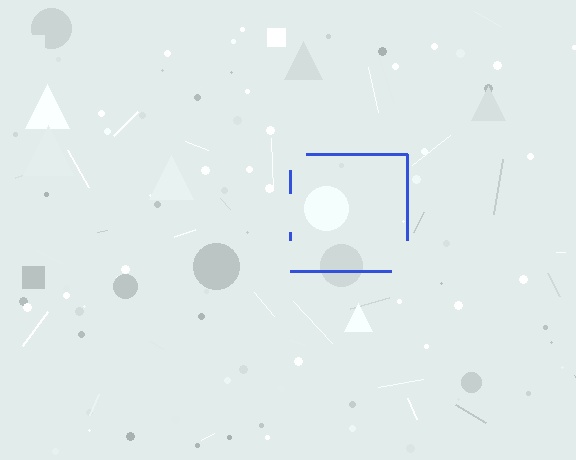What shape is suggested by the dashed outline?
The dashed outline suggests a square.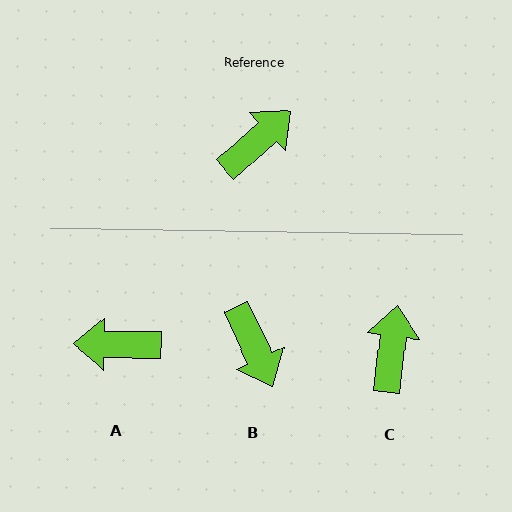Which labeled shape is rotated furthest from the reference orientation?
A, about 137 degrees away.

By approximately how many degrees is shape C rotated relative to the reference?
Approximately 41 degrees counter-clockwise.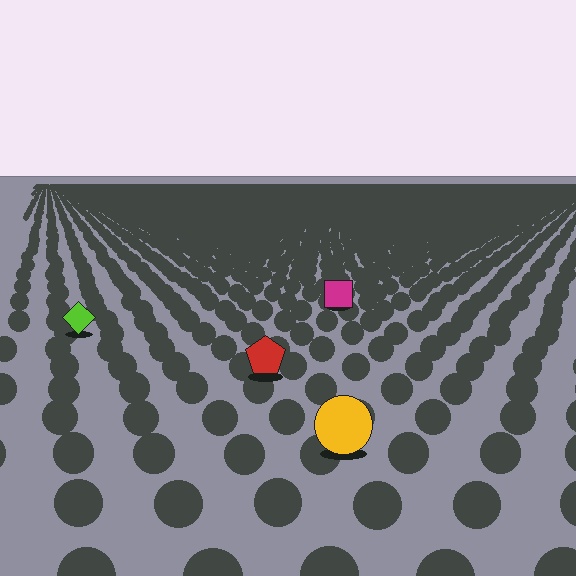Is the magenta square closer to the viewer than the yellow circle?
No. The yellow circle is closer — you can tell from the texture gradient: the ground texture is coarser near it.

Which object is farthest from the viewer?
The magenta square is farthest from the viewer. It appears smaller and the ground texture around it is denser.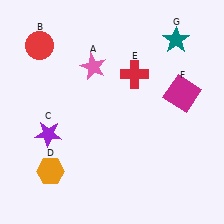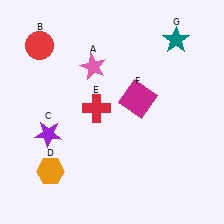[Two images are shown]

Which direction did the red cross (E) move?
The red cross (E) moved left.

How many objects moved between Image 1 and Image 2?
2 objects moved between the two images.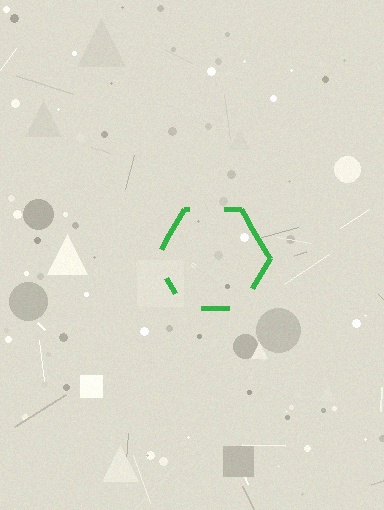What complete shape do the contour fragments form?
The contour fragments form a hexagon.